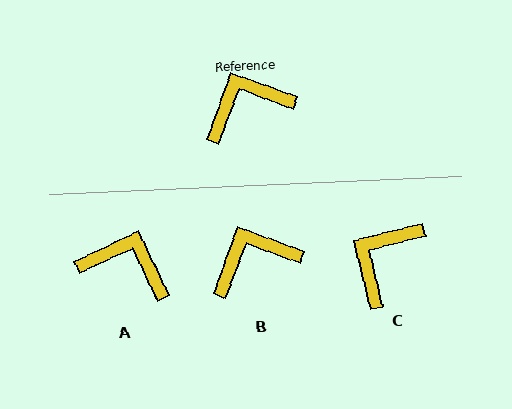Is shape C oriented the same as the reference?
No, it is off by about 34 degrees.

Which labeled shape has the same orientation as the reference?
B.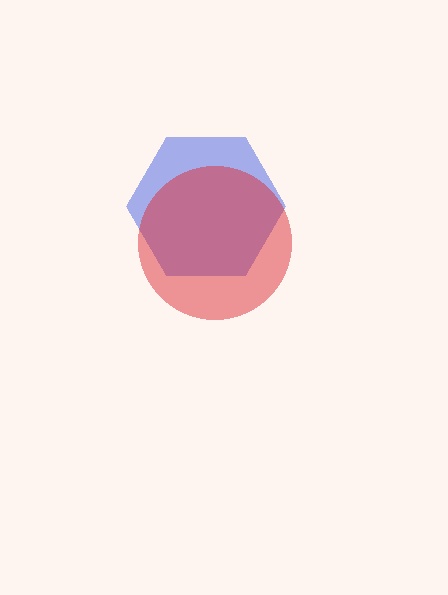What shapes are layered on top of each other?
The layered shapes are: a blue hexagon, a red circle.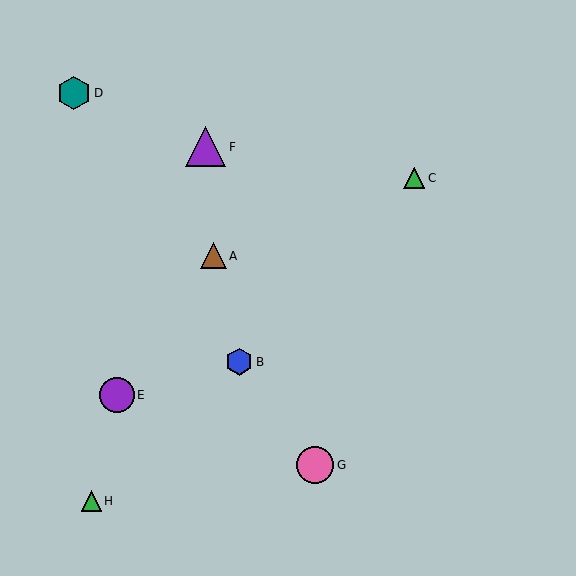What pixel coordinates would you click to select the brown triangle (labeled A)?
Click at (213, 256) to select the brown triangle A.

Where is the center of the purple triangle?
The center of the purple triangle is at (206, 147).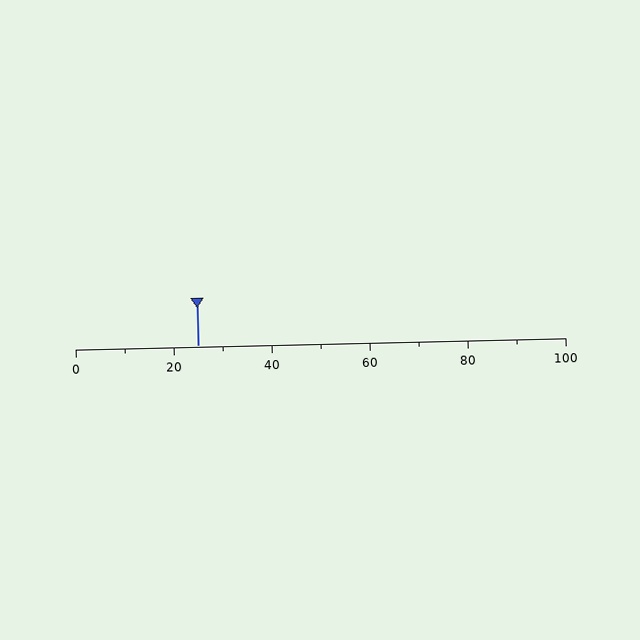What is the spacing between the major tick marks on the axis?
The major ticks are spaced 20 apart.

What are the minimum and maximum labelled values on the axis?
The axis runs from 0 to 100.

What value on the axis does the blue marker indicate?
The marker indicates approximately 25.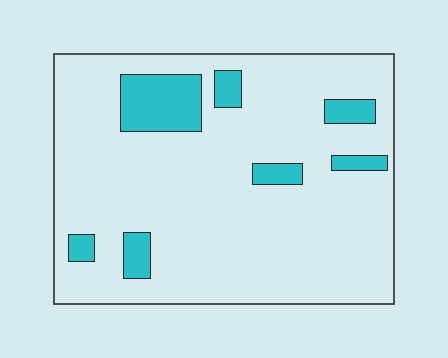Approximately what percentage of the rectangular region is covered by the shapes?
Approximately 15%.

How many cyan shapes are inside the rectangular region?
7.